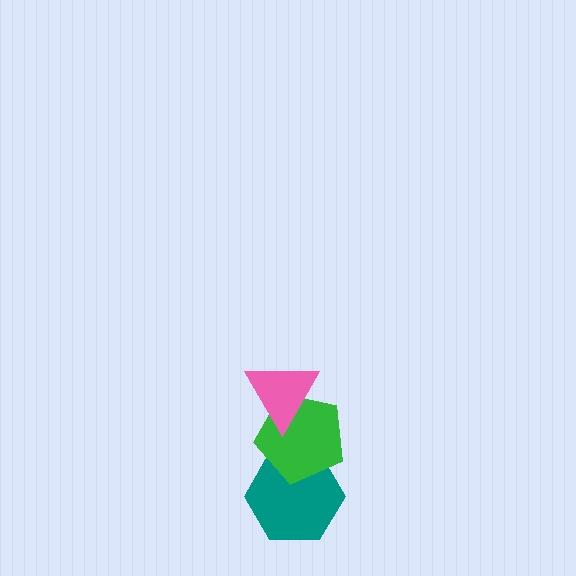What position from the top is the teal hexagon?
The teal hexagon is 3rd from the top.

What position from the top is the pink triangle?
The pink triangle is 1st from the top.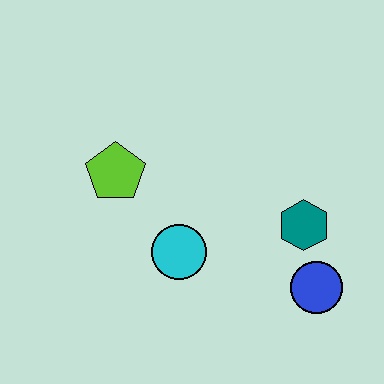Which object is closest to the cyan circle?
The lime pentagon is closest to the cyan circle.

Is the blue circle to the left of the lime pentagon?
No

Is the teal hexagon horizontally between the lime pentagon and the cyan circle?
No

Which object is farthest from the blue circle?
The lime pentagon is farthest from the blue circle.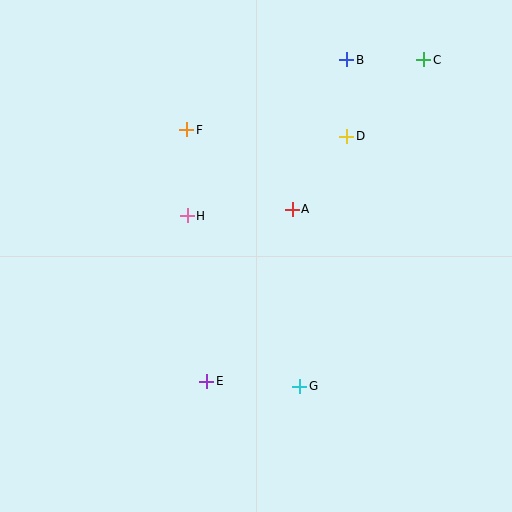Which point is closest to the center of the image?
Point A at (292, 209) is closest to the center.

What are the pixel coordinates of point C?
Point C is at (424, 60).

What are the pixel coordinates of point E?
Point E is at (207, 381).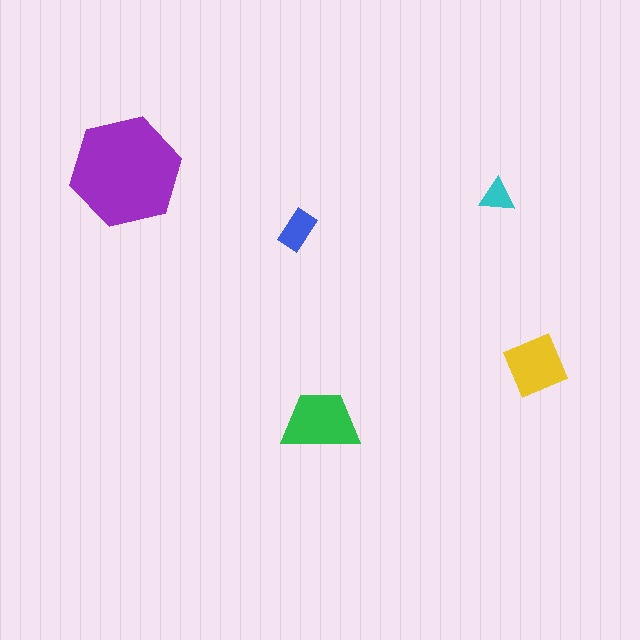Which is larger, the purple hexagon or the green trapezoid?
The purple hexagon.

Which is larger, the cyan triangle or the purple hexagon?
The purple hexagon.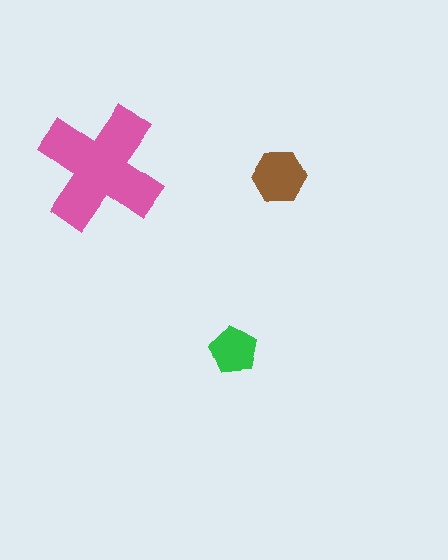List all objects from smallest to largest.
The green pentagon, the brown hexagon, the pink cross.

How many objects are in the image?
There are 3 objects in the image.